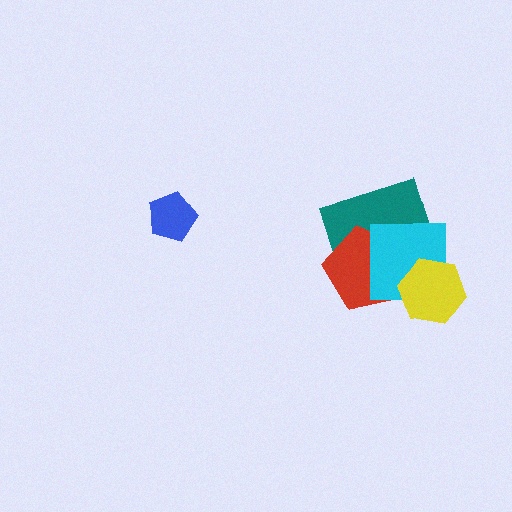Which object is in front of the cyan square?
The yellow hexagon is in front of the cyan square.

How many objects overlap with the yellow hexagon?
3 objects overlap with the yellow hexagon.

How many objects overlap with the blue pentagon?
0 objects overlap with the blue pentagon.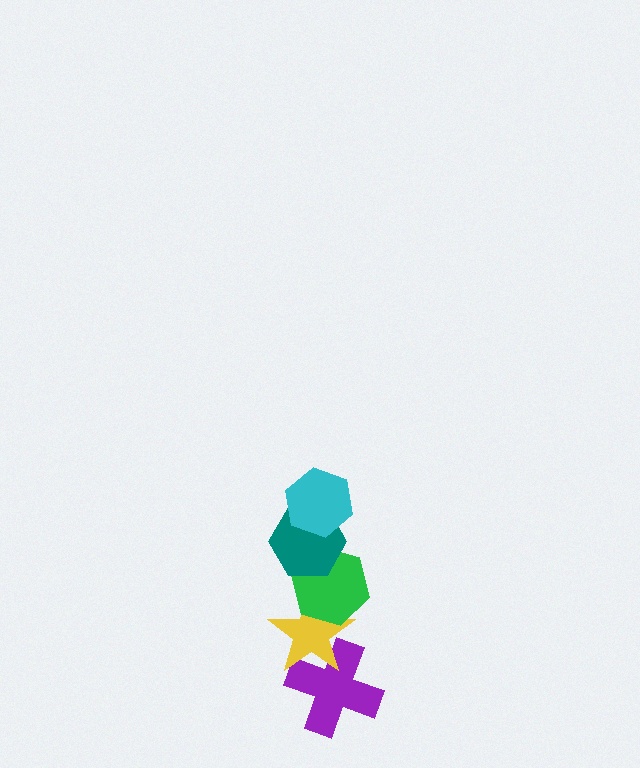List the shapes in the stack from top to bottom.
From top to bottom: the cyan hexagon, the teal hexagon, the green hexagon, the yellow star, the purple cross.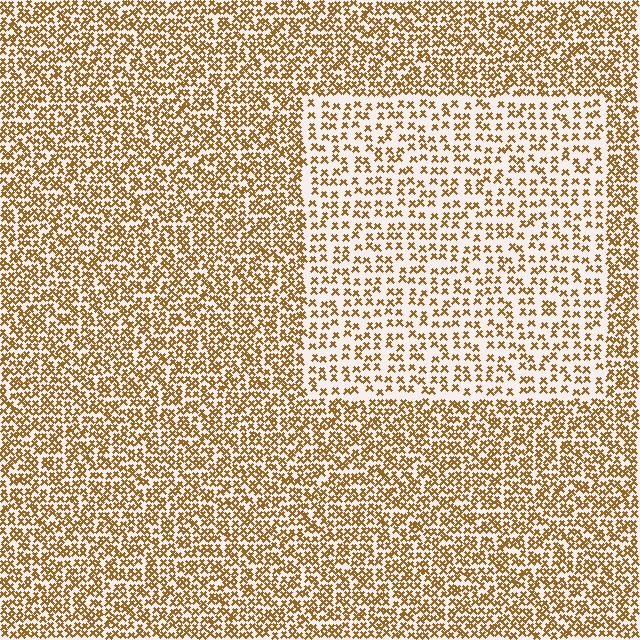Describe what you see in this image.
The image contains small brown elements arranged at two different densities. A rectangle-shaped region is visible where the elements are less densely packed than the surrounding area.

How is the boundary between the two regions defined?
The boundary is defined by a change in element density (approximately 1.9x ratio). All elements are the same color, size, and shape.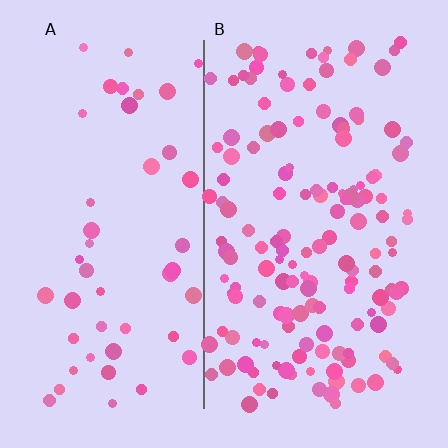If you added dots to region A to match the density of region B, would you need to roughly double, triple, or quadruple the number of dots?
Approximately triple.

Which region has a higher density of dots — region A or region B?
B (the right).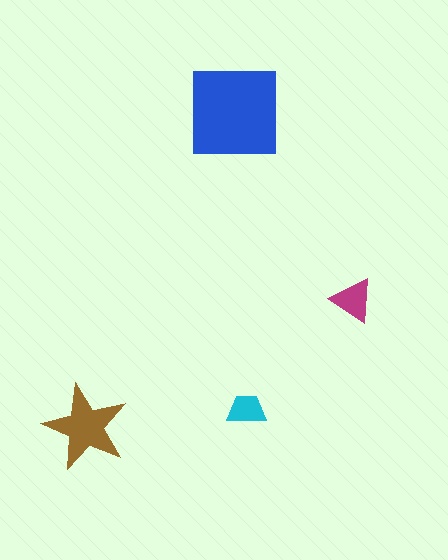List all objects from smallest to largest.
The cyan trapezoid, the magenta triangle, the brown star, the blue square.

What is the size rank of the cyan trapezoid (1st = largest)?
4th.